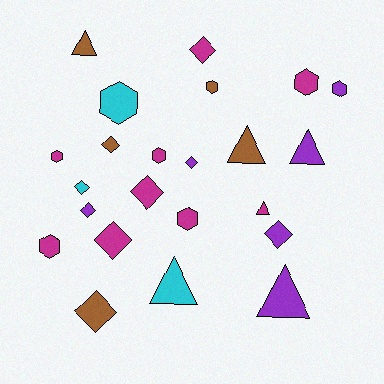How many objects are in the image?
There are 23 objects.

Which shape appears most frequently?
Diamond, with 9 objects.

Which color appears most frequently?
Magenta, with 9 objects.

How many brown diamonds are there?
There are 2 brown diamonds.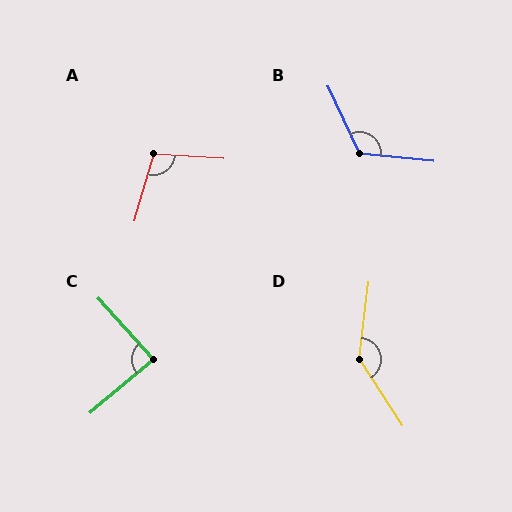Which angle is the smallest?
C, at approximately 87 degrees.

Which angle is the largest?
D, at approximately 140 degrees.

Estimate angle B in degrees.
Approximately 121 degrees.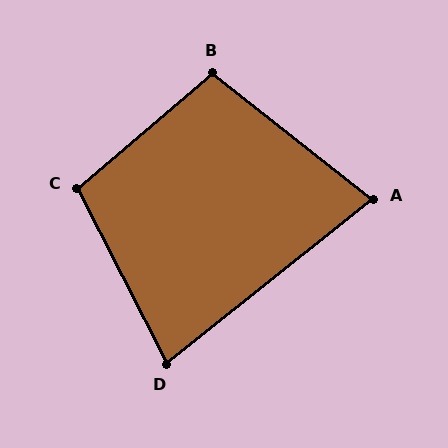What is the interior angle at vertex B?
Approximately 101 degrees (obtuse).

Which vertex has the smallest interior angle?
A, at approximately 77 degrees.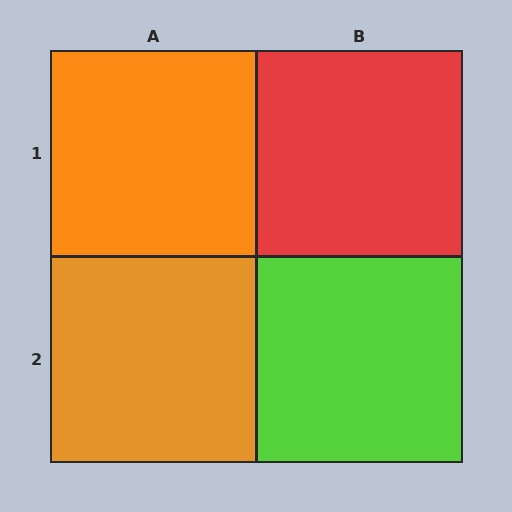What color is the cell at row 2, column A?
Orange.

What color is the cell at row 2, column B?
Lime.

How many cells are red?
1 cell is red.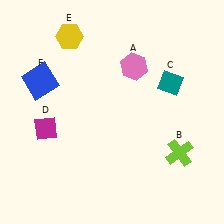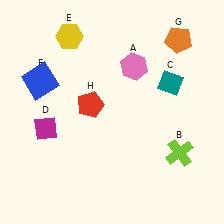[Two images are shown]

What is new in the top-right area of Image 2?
An orange pentagon (G) was added in the top-right area of Image 2.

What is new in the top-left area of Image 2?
A red pentagon (H) was added in the top-left area of Image 2.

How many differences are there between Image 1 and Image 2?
There are 2 differences between the two images.